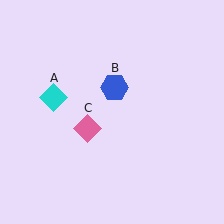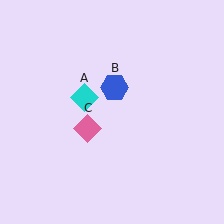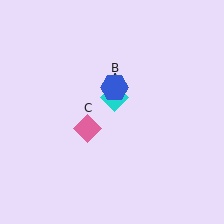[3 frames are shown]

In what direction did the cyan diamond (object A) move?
The cyan diamond (object A) moved right.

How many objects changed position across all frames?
1 object changed position: cyan diamond (object A).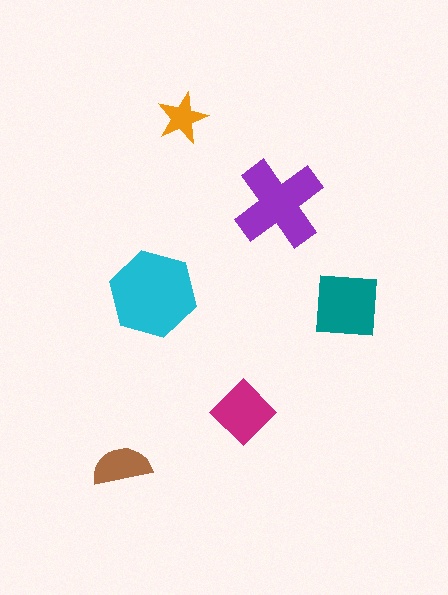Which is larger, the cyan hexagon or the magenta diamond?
The cyan hexagon.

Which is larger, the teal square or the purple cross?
The purple cross.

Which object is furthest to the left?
The brown semicircle is leftmost.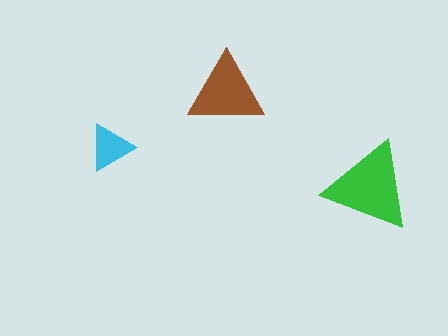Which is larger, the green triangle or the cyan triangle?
The green one.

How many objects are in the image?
There are 3 objects in the image.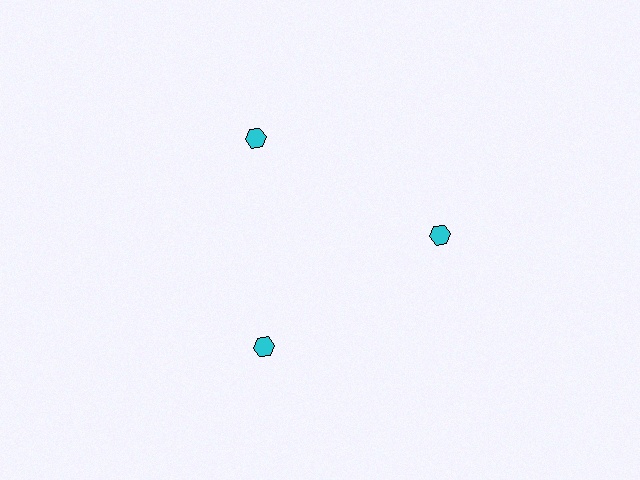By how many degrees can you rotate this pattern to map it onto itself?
The pattern maps onto itself every 120 degrees of rotation.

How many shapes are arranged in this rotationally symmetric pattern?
There are 3 shapes, arranged in 3 groups of 1.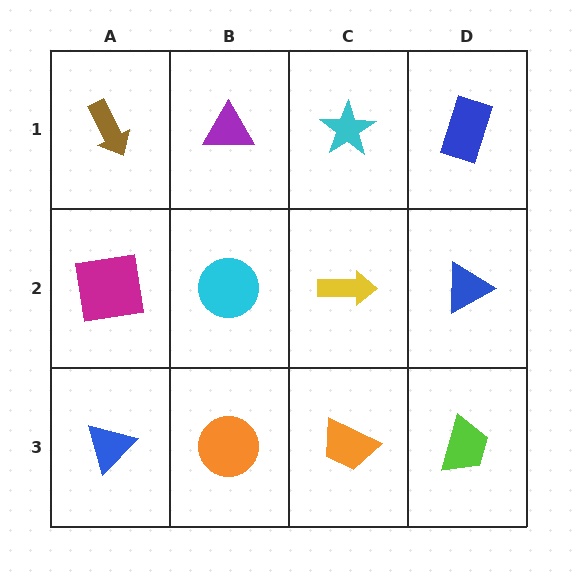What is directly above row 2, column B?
A purple triangle.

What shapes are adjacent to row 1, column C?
A yellow arrow (row 2, column C), a purple triangle (row 1, column B), a blue rectangle (row 1, column D).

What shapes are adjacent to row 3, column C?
A yellow arrow (row 2, column C), an orange circle (row 3, column B), a lime trapezoid (row 3, column D).